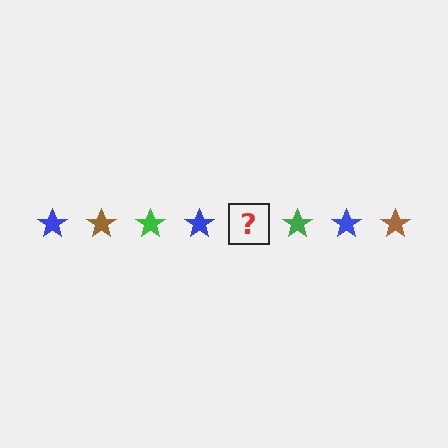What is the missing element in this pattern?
The missing element is a brown star.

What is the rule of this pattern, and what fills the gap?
The rule is that the pattern cycles through blue, brown, green stars. The gap should be filled with a brown star.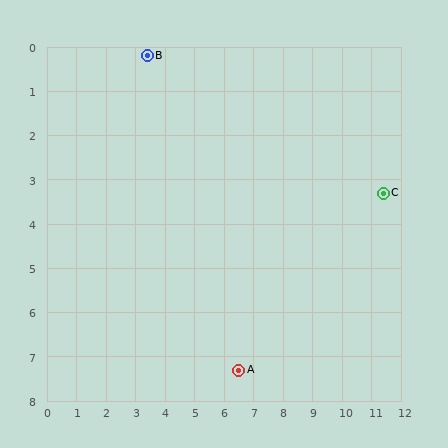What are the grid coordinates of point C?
Point C is at approximately (11.4, 3.3).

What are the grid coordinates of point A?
Point A is at approximately (6.5, 7.3).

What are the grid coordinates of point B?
Point B is at approximately (3.4, 0.2).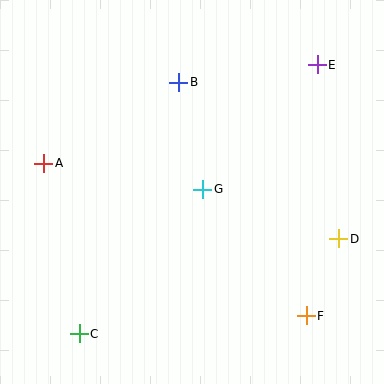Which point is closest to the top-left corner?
Point A is closest to the top-left corner.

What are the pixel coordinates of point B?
Point B is at (179, 82).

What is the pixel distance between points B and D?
The distance between B and D is 224 pixels.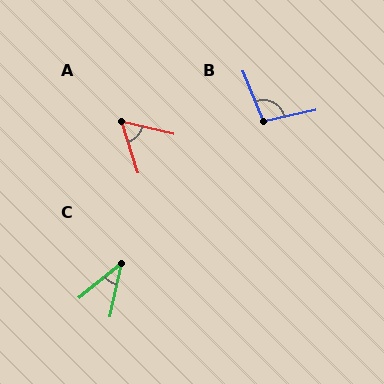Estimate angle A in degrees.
Approximately 59 degrees.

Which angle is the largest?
B, at approximately 100 degrees.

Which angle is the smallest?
C, at approximately 38 degrees.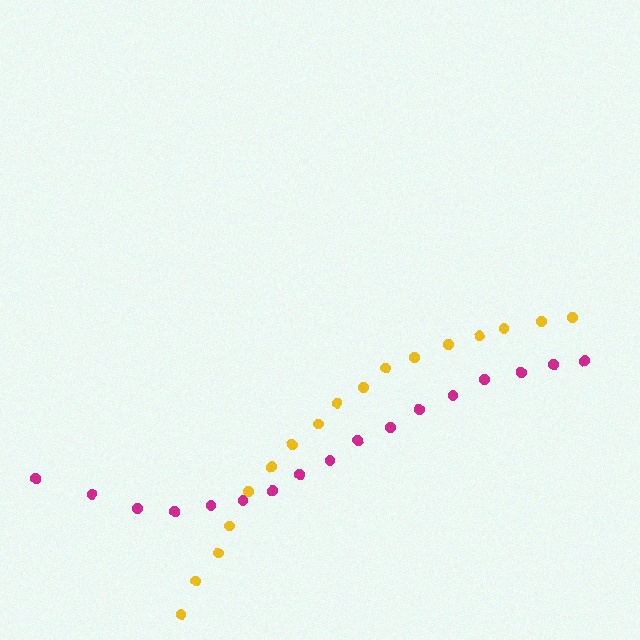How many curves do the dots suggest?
There are 2 distinct paths.